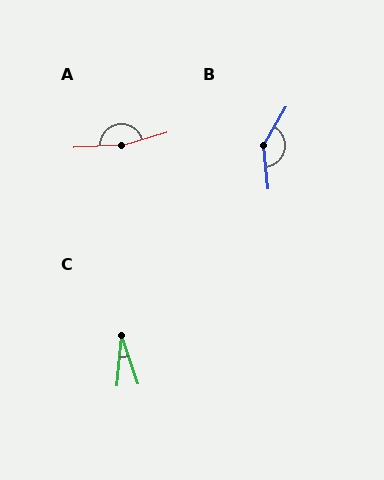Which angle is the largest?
A, at approximately 166 degrees.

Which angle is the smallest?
C, at approximately 24 degrees.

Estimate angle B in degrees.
Approximately 144 degrees.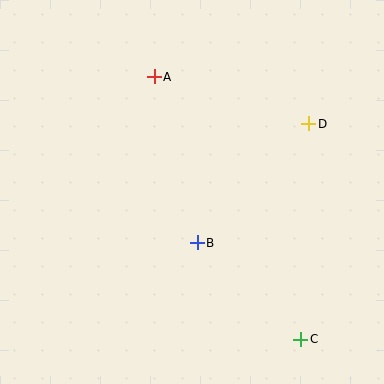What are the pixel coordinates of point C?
Point C is at (301, 339).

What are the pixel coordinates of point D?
Point D is at (309, 124).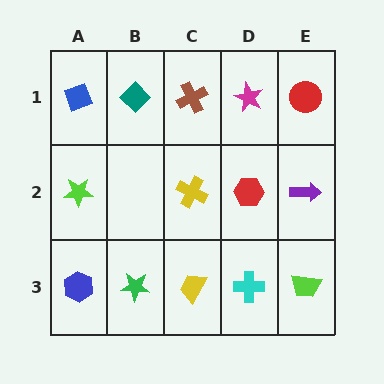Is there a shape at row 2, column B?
No, that cell is empty.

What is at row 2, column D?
A red hexagon.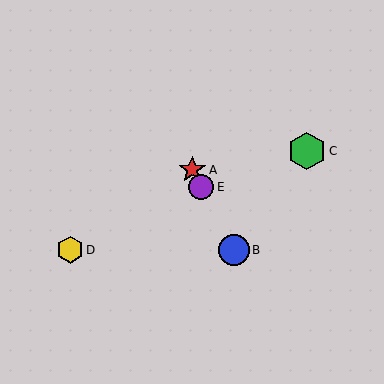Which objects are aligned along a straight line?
Objects A, B, E are aligned along a straight line.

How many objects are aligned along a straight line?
3 objects (A, B, E) are aligned along a straight line.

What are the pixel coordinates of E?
Object E is at (201, 187).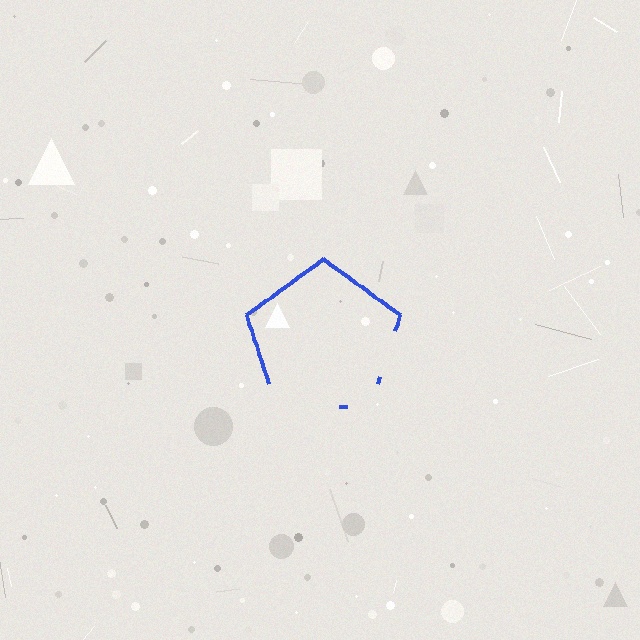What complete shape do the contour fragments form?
The contour fragments form a pentagon.